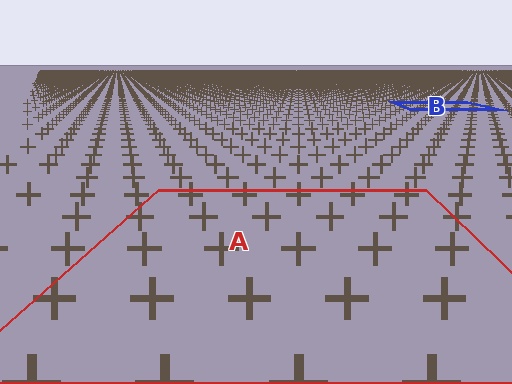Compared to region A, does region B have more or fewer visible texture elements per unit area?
Region B has more texture elements per unit area — they are packed more densely because it is farther away.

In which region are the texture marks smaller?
The texture marks are smaller in region B, because it is farther away.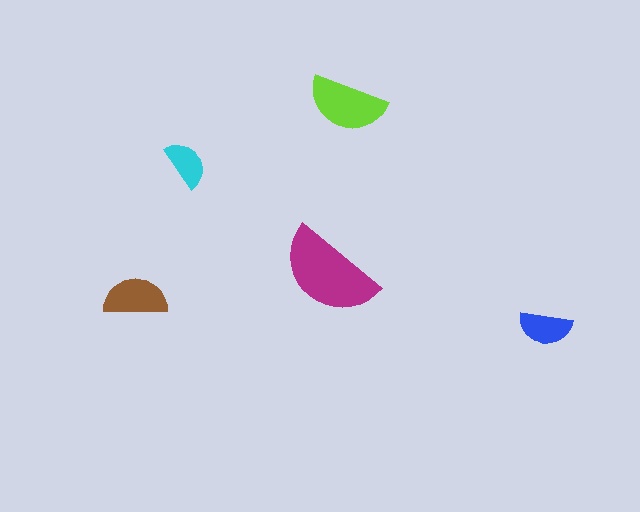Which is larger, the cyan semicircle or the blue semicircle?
The blue one.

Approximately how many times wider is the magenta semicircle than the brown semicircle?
About 1.5 times wider.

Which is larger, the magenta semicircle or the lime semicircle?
The magenta one.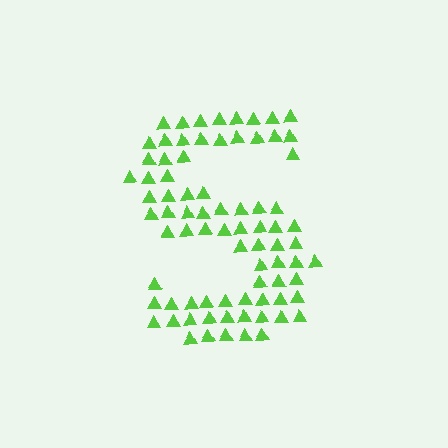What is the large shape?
The large shape is the letter S.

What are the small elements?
The small elements are triangles.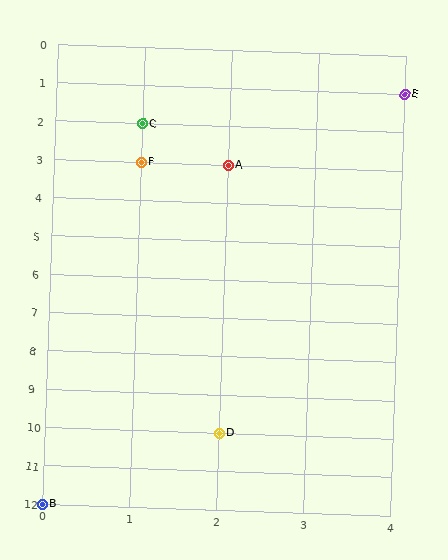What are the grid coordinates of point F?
Point F is at grid coordinates (1, 3).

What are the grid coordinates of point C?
Point C is at grid coordinates (1, 2).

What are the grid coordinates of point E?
Point E is at grid coordinates (4, 1).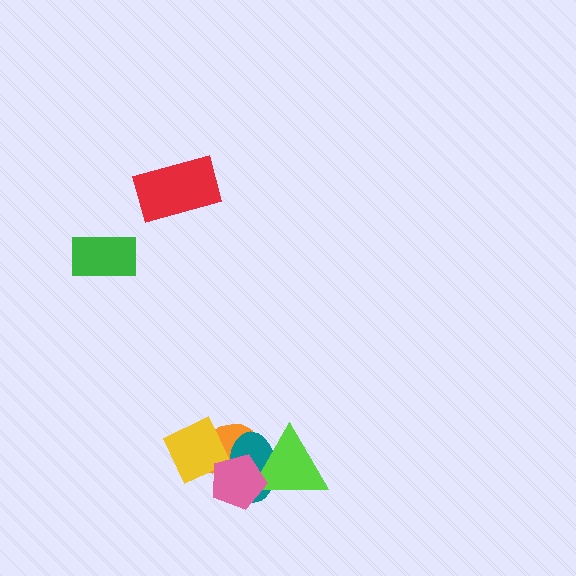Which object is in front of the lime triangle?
The pink pentagon is in front of the lime triangle.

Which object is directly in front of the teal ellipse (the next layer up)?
The lime triangle is directly in front of the teal ellipse.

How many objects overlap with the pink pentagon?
3 objects overlap with the pink pentagon.